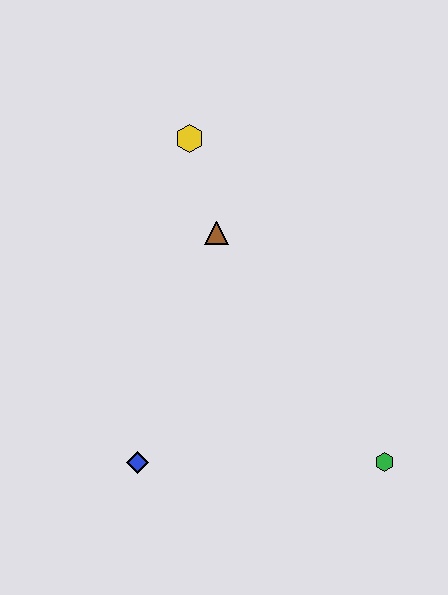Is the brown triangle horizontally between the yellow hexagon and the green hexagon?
Yes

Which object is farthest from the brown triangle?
The green hexagon is farthest from the brown triangle.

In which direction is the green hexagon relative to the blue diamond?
The green hexagon is to the right of the blue diamond.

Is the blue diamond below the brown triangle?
Yes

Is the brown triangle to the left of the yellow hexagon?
No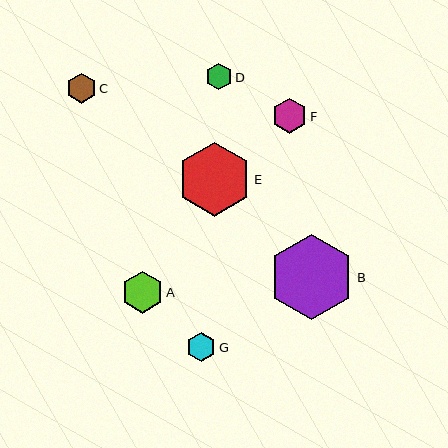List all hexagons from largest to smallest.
From largest to smallest: B, E, A, F, C, G, D.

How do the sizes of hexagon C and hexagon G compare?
Hexagon C and hexagon G are approximately the same size.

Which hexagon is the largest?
Hexagon B is the largest with a size of approximately 85 pixels.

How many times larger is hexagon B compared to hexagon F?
Hexagon B is approximately 2.4 times the size of hexagon F.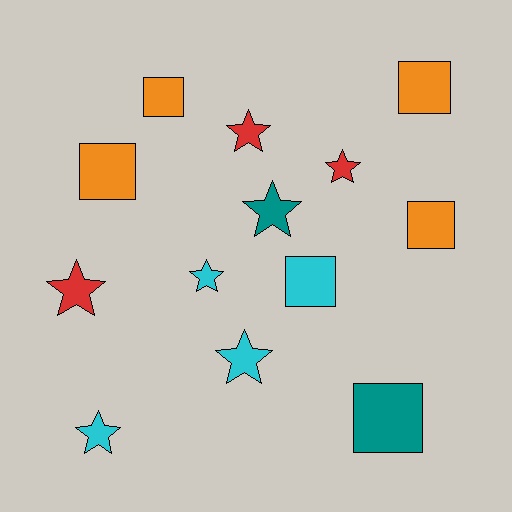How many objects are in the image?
There are 13 objects.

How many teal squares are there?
There is 1 teal square.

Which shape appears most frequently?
Star, with 7 objects.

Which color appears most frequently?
Cyan, with 4 objects.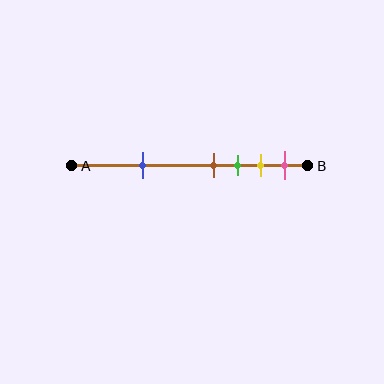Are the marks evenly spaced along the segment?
No, the marks are not evenly spaced.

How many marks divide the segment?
There are 5 marks dividing the segment.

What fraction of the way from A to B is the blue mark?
The blue mark is approximately 30% (0.3) of the way from A to B.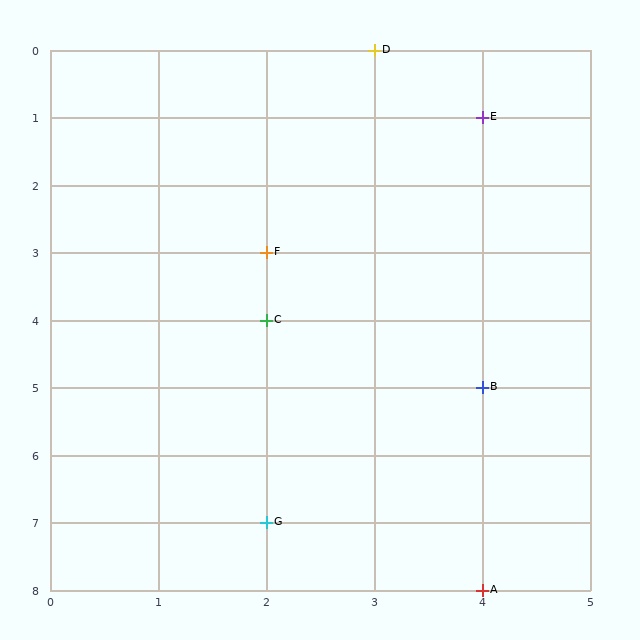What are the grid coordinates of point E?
Point E is at grid coordinates (4, 1).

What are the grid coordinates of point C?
Point C is at grid coordinates (2, 4).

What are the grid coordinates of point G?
Point G is at grid coordinates (2, 7).